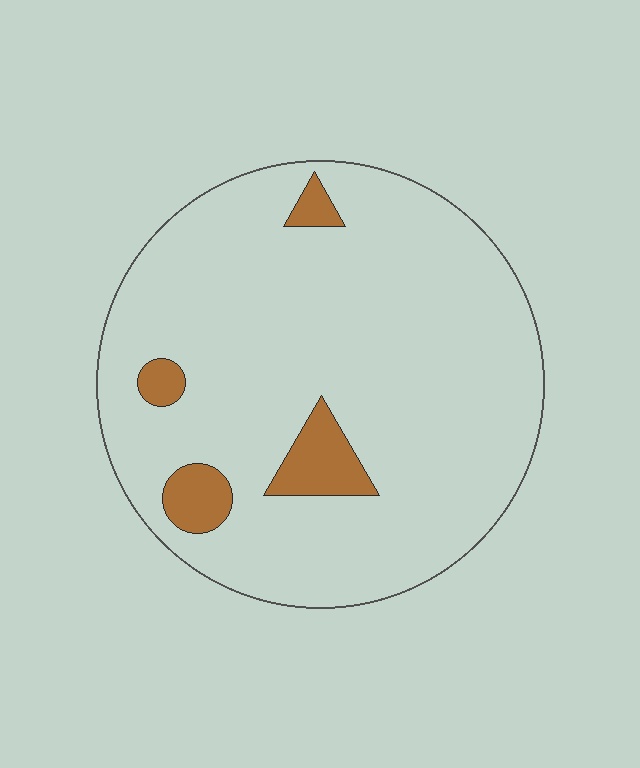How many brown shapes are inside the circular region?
4.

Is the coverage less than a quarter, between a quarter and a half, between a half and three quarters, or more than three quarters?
Less than a quarter.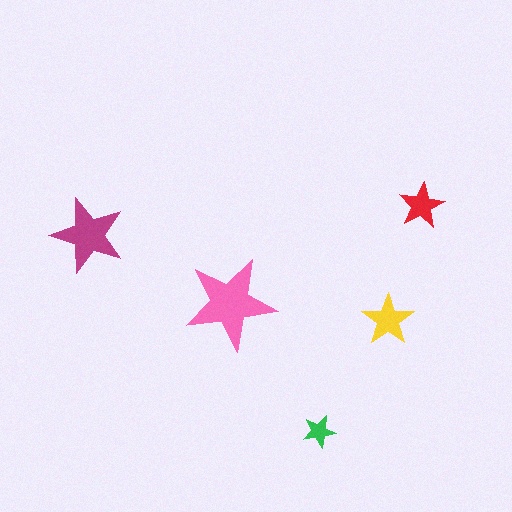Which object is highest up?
The red star is topmost.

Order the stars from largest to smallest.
the pink one, the magenta one, the yellow one, the red one, the green one.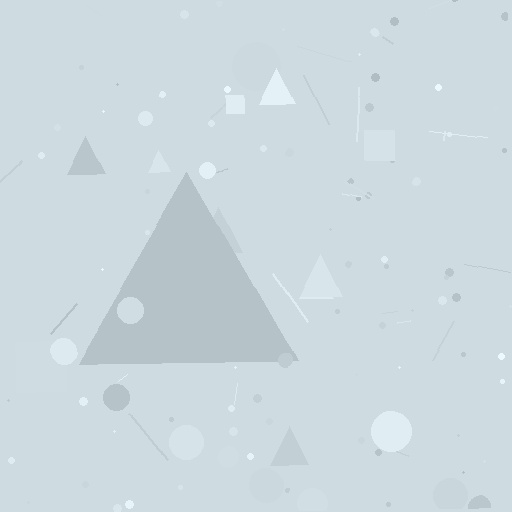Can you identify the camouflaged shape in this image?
The camouflaged shape is a triangle.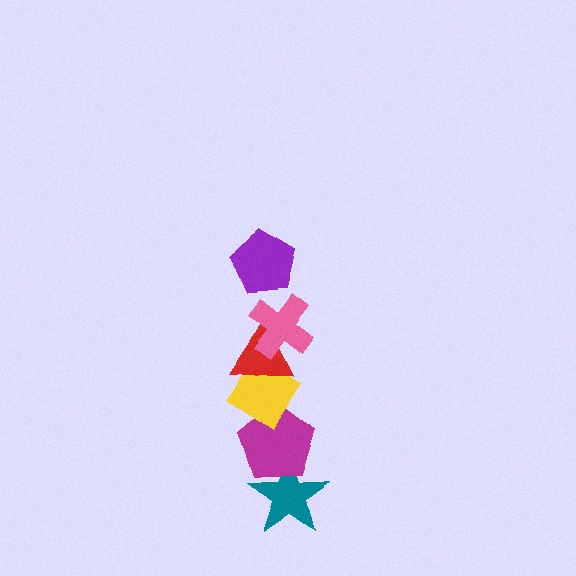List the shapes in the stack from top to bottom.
From top to bottom: the purple pentagon, the pink cross, the red triangle, the yellow diamond, the magenta pentagon, the teal star.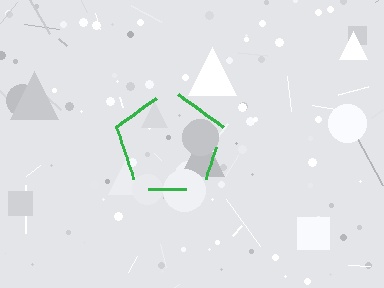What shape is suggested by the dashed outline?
The dashed outline suggests a pentagon.